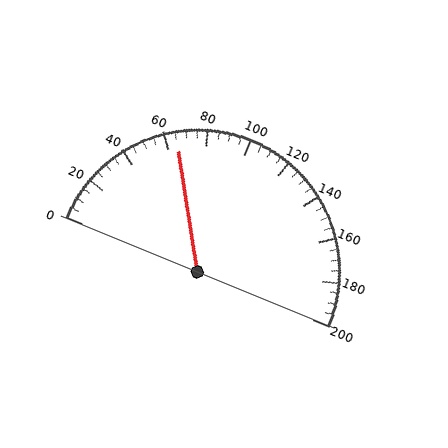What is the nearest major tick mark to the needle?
The nearest major tick mark is 60.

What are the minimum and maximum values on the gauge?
The gauge ranges from 0 to 200.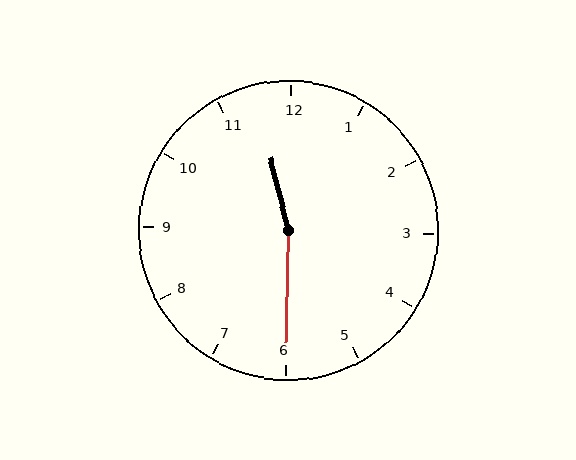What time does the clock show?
11:30.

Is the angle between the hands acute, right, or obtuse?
It is obtuse.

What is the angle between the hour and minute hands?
Approximately 165 degrees.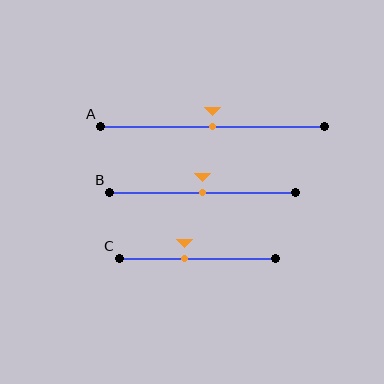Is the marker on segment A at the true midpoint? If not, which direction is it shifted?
Yes, the marker on segment A is at the true midpoint.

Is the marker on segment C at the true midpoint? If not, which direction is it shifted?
No, the marker on segment C is shifted to the left by about 9% of the segment length.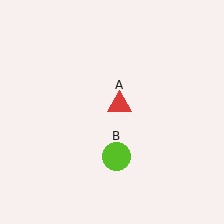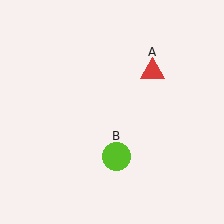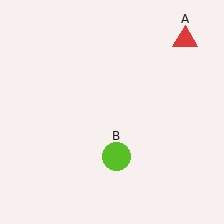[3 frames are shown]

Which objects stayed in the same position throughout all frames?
Lime circle (object B) remained stationary.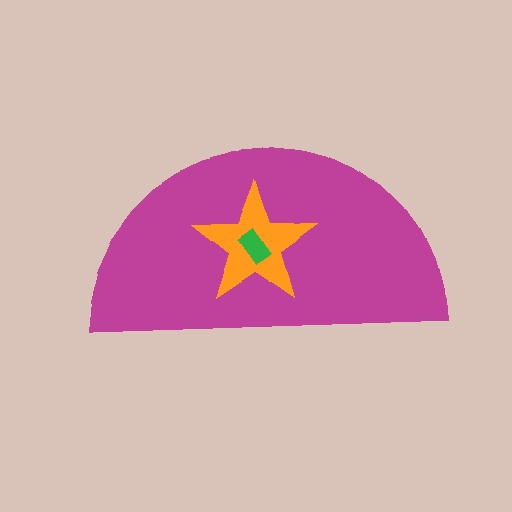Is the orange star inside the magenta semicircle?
Yes.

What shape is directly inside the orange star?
The green rectangle.